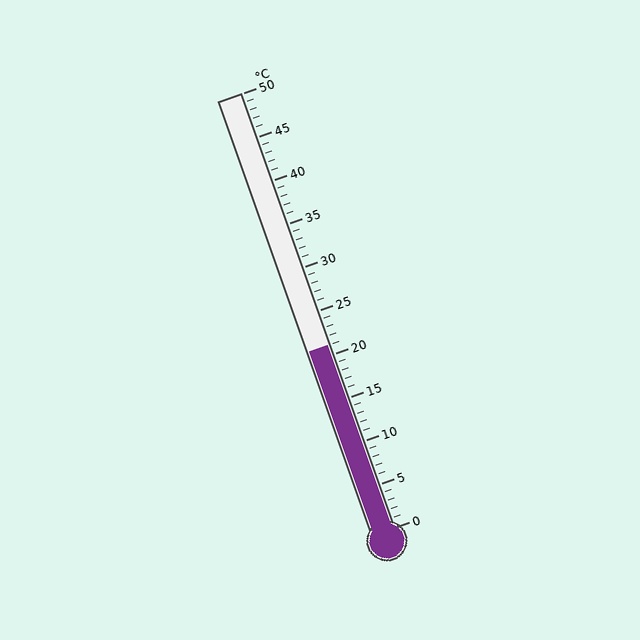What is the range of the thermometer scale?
The thermometer scale ranges from 0°C to 50°C.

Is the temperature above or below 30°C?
The temperature is below 30°C.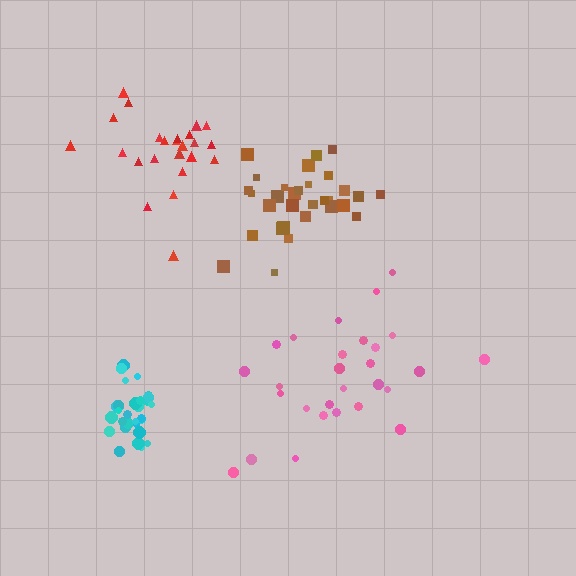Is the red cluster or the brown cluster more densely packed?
Brown.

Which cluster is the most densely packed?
Cyan.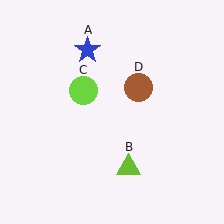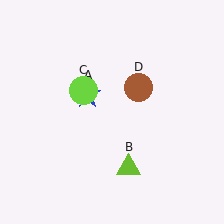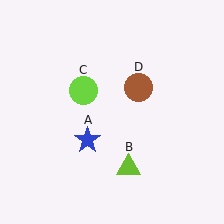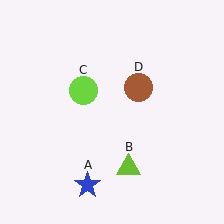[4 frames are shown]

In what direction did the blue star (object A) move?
The blue star (object A) moved down.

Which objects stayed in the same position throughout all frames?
Lime triangle (object B) and lime circle (object C) and brown circle (object D) remained stationary.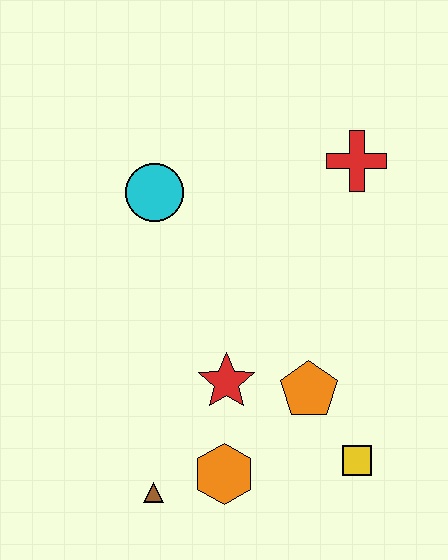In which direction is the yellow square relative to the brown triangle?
The yellow square is to the right of the brown triangle.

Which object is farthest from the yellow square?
The cyan circle is farthest from the yellow square.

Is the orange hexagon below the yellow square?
Yes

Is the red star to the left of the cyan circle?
No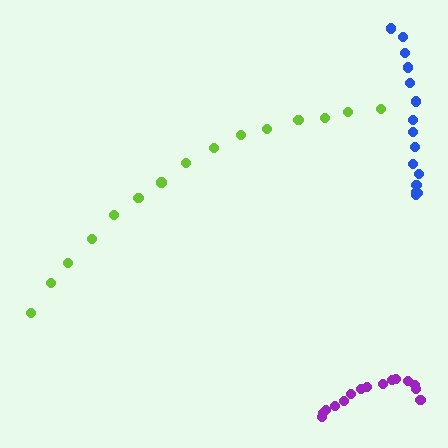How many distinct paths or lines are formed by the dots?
There are 3 distinct paths.